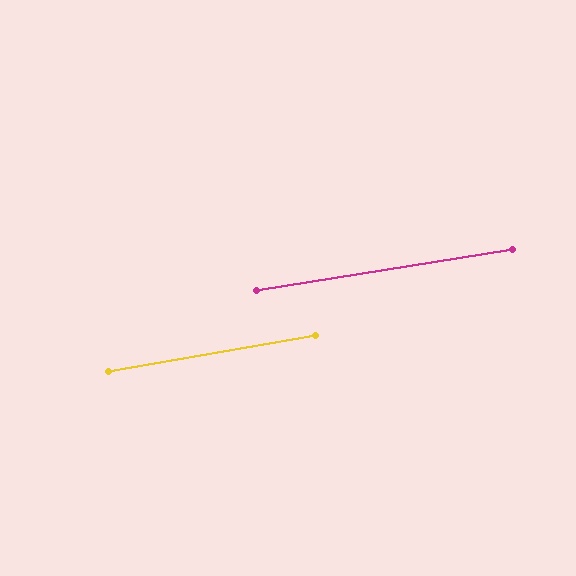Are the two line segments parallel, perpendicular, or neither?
Parallel — their directions differ by only 0.6°.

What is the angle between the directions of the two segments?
Approximately 1 degree.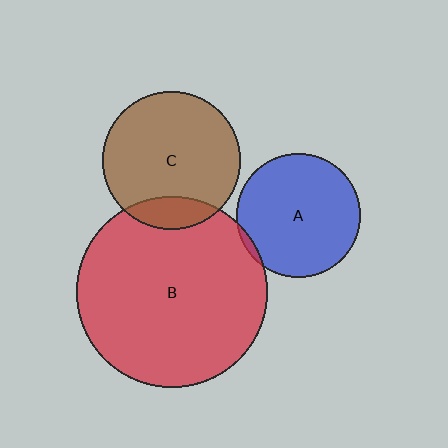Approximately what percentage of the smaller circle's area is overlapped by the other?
Approximately 15%.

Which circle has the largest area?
Circle B (red).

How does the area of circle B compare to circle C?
Approximately 1.9 times.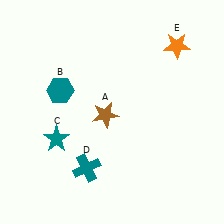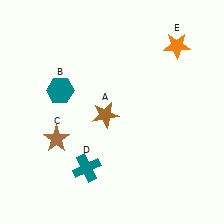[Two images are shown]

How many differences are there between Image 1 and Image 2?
There is 1 difference between the two images.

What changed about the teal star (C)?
In Image 1, C is teal. In Image 2, it changed to brown.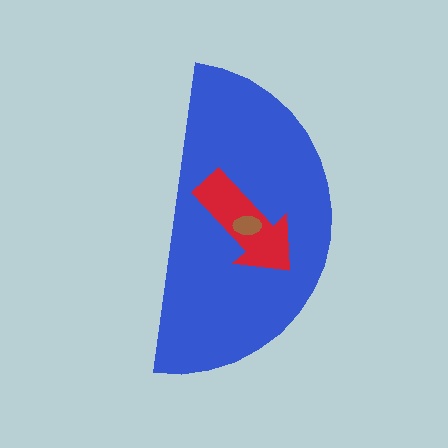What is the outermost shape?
The blue semicircle.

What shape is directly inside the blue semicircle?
The red arrow.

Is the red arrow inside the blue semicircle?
Yes.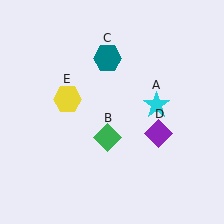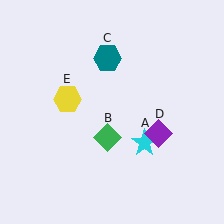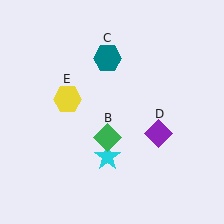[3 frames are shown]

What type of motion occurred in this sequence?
The cyan star (object A) rotated clockwise around the center of the scene.